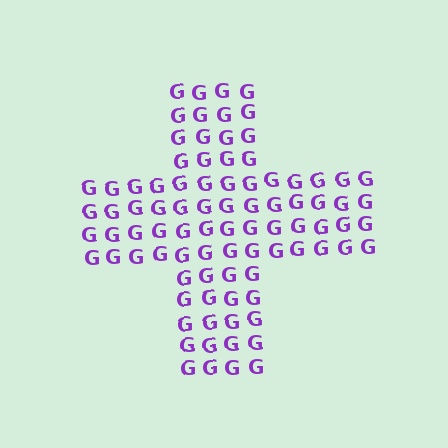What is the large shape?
The large shape is a cross.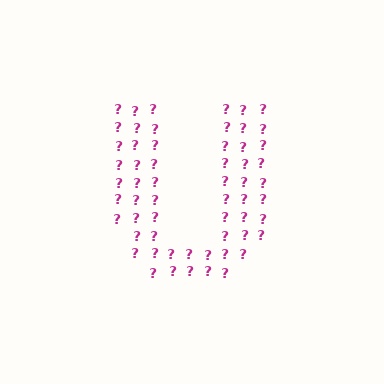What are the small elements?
The small elements are question marks.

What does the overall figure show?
The overall figure shows the letter U.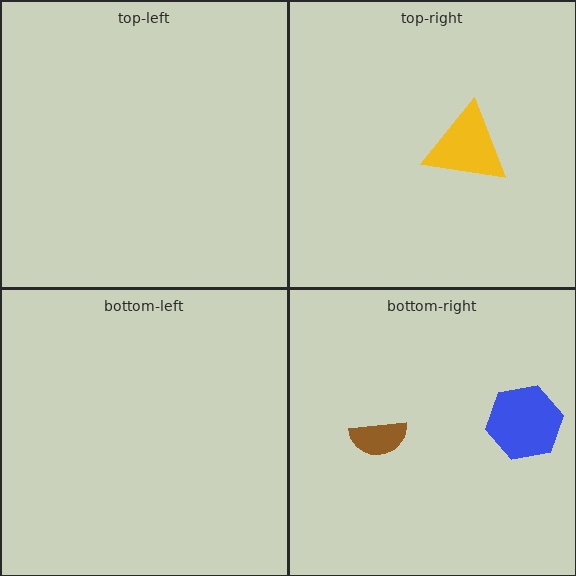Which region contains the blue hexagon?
The bottom-right region.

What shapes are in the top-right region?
The yellow triangle.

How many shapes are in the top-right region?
1.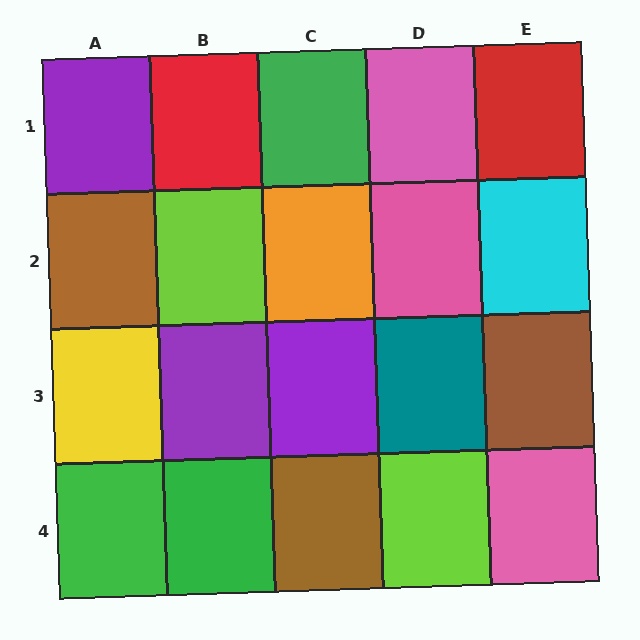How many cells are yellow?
1 cell is yellow.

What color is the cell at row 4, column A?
Green.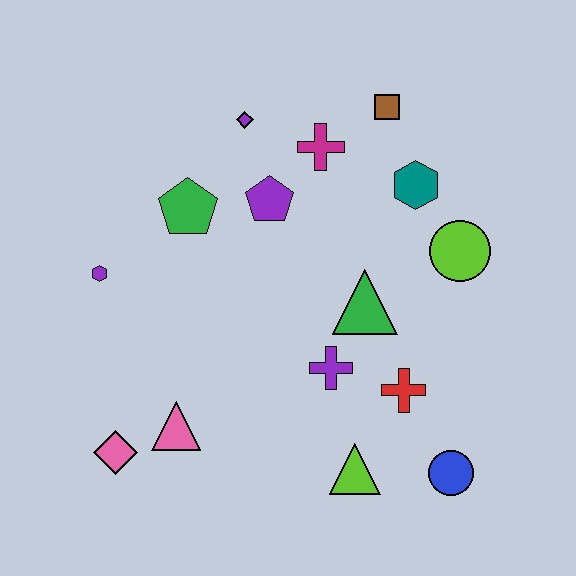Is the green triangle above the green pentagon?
No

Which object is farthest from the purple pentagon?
The blue circle is farthest from the purple pentagon.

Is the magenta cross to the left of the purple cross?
Yes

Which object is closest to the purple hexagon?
The green pentagon is closest to the purple hexagon.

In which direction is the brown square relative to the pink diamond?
The brown square is above the pink diamond.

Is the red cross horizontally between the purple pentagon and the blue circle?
Yes